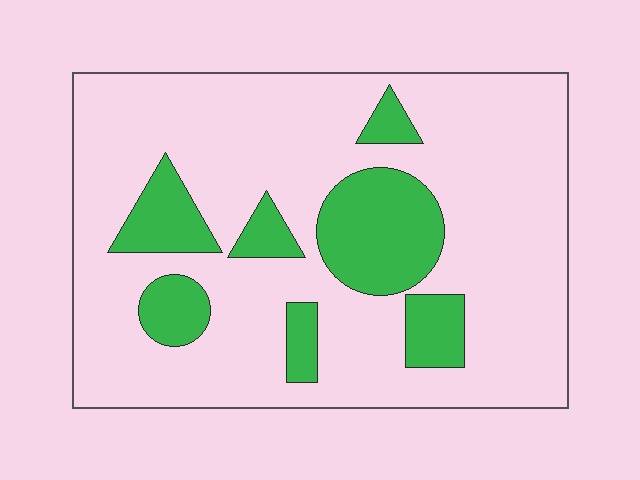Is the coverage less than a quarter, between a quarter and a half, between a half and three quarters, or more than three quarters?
Less than a quarter.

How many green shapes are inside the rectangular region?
7.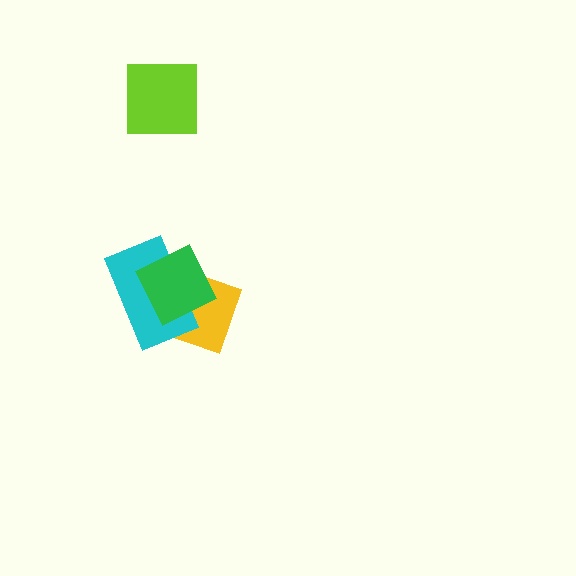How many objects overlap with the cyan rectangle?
2 objects overlap with the cyan rectangle.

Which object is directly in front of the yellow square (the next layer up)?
The cyan rectangle is directly in front of the yellow square.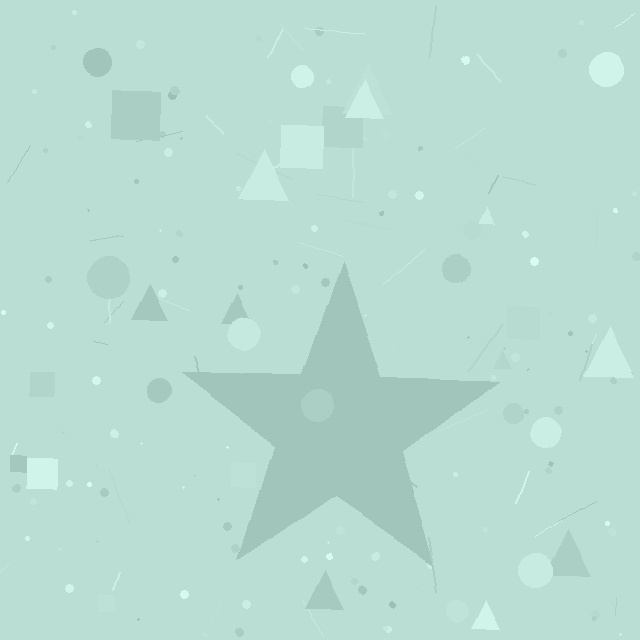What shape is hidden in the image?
A star is hidden in the image.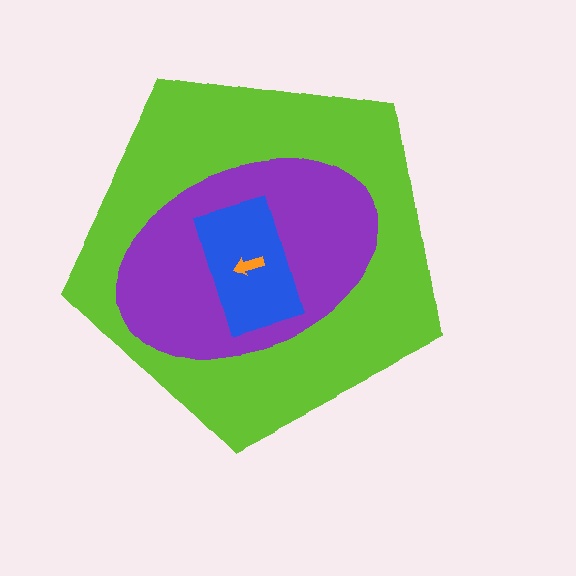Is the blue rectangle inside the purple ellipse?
Yes.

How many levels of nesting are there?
4.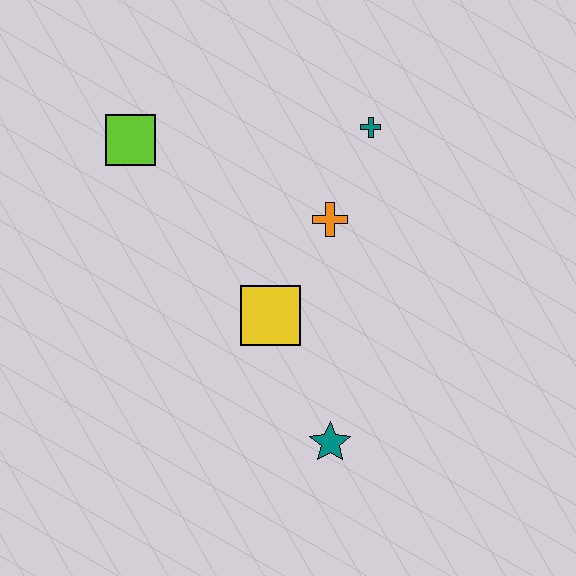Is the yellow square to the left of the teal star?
Yes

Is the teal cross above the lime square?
Yes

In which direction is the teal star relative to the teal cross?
The teal star is below the teal cross.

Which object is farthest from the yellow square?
The lime square is farthest from the yellow square.